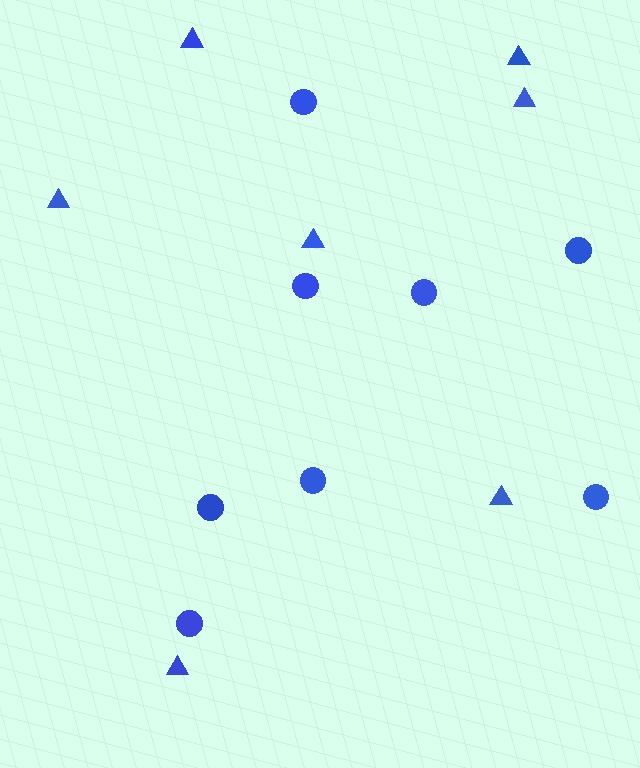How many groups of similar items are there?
There are 2 groups: one group of triangles (7) and one group of circles (8).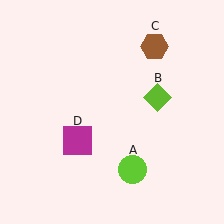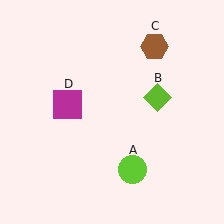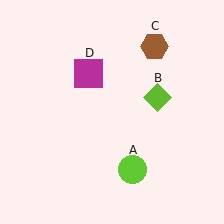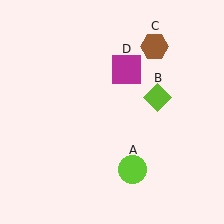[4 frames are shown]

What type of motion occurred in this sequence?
The magenta square (object D) rotated clockwise around the center of the scene.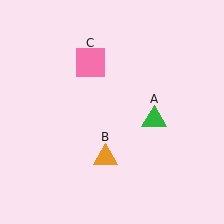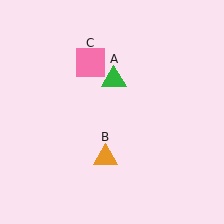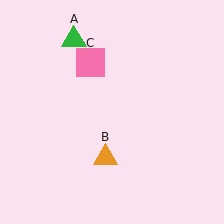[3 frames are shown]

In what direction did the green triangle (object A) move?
The green triangle (object A) moved up and to the left.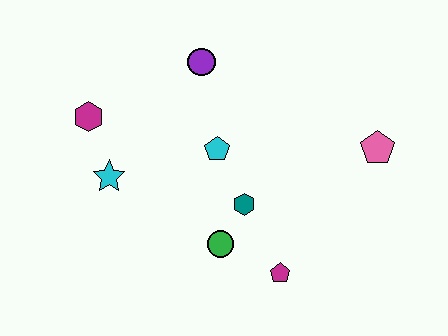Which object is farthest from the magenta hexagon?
The pink pentagon is farthest from the magenta hexagon.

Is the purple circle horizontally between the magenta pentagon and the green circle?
No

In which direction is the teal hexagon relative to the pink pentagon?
The teal hexagon is to the left of the pink pentagon.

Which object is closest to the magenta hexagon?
The cyan star is closest to the magenta hexagon.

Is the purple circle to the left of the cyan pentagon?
Yes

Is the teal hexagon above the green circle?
Yes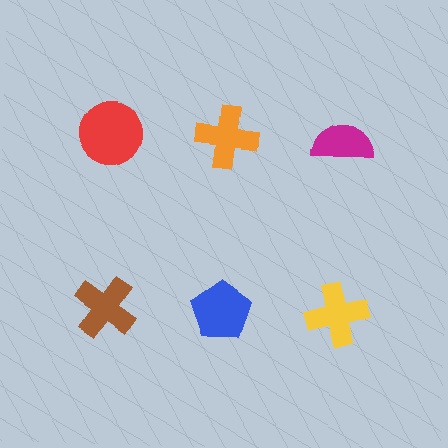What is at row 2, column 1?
A brown cross.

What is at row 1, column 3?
A magenta semicircle.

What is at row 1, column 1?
A red circle.